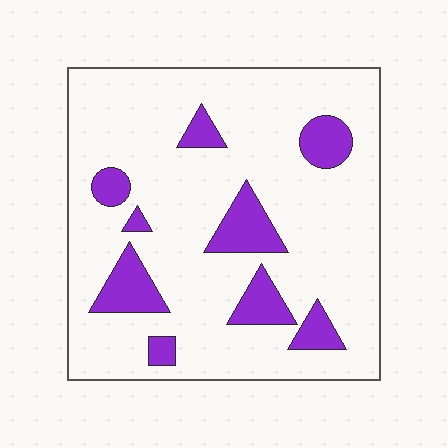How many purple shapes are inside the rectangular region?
9.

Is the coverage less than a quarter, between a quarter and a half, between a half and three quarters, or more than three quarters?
Less than a quarter.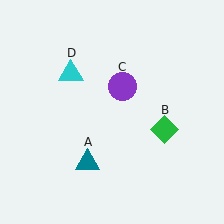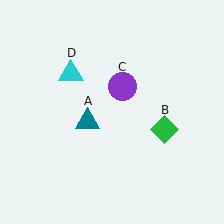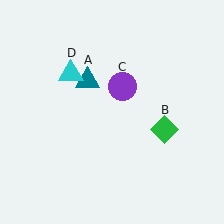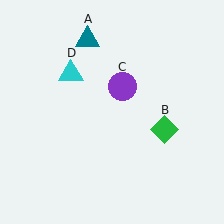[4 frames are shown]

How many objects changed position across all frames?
1 object changed position: teal triangle (object A).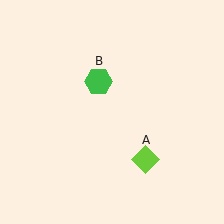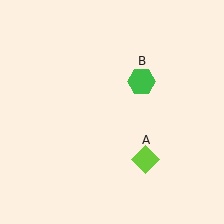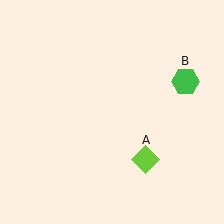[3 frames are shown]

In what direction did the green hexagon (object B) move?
The green hexagon (object B) moved right.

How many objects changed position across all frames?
1 object changed position: green hexagon (object B).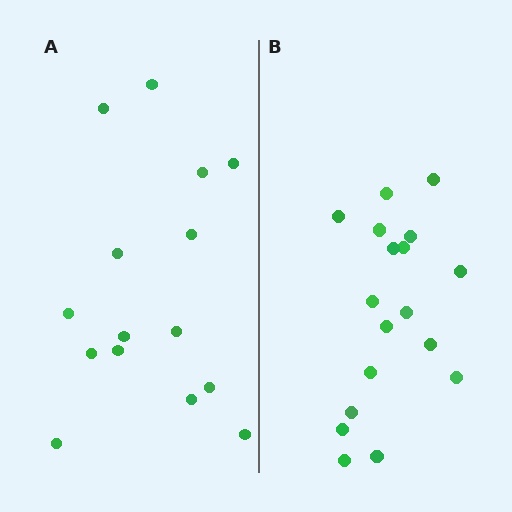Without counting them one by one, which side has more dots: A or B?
Region B (the right region) has more dots.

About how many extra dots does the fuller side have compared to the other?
Region B has just a few more — roughly 2 or 3 more dots than region A.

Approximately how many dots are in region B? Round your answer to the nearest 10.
About 20 dots. (The exact count is 18, which rounds to 20.)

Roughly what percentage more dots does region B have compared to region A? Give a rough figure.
About 20% more.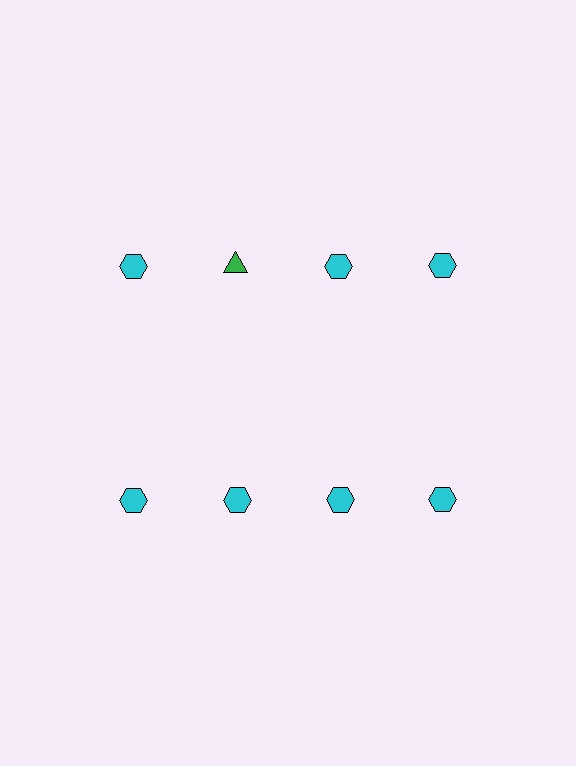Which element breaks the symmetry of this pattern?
The green triangle in the top row, second from left column breaks the symmetry. All other shapes are cyan hexagons.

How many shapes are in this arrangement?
There are 8 shapes arranged in a grid pattern.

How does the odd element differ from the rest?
It differs in both color (green instead of cyan) and shape (triangle instead of hexagon).